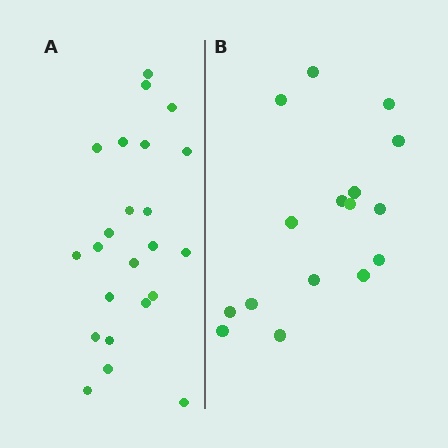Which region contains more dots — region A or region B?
Region A (the left region) has more dots.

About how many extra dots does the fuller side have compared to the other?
Region A has roughly 8 or so more dots than region B.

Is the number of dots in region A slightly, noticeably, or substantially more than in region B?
Region A has noticeably more, but not dramatically so. The ratio is roughly 1.4 to 1.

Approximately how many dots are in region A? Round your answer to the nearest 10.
About 20 dots. (The exact count is 23, which rounds to 20.)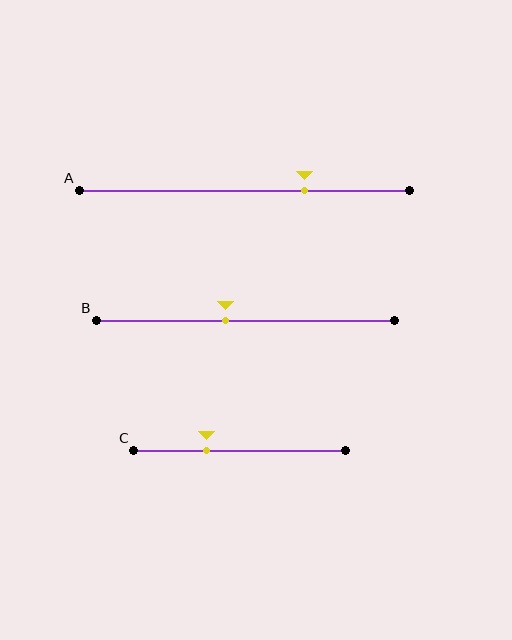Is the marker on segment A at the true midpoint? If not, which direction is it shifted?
No, the marker on segment A is shifted to the right by about 18% of the segment length.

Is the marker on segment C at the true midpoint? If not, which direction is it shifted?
No, the marker on segment C is shifted to the left by about 16% of the segment length.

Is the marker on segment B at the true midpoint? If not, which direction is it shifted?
No, the marker on segment B is shifted to the left by about 7% of the segment length.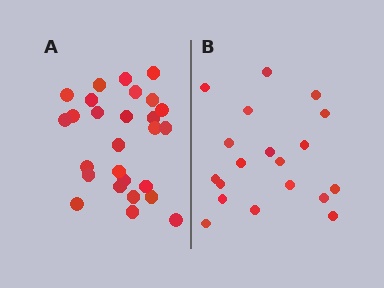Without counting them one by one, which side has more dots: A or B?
Region A (the left region) has more dots.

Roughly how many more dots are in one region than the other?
Region A has roughly 8 or so more dots than region B.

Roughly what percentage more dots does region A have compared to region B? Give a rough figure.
About 40% more.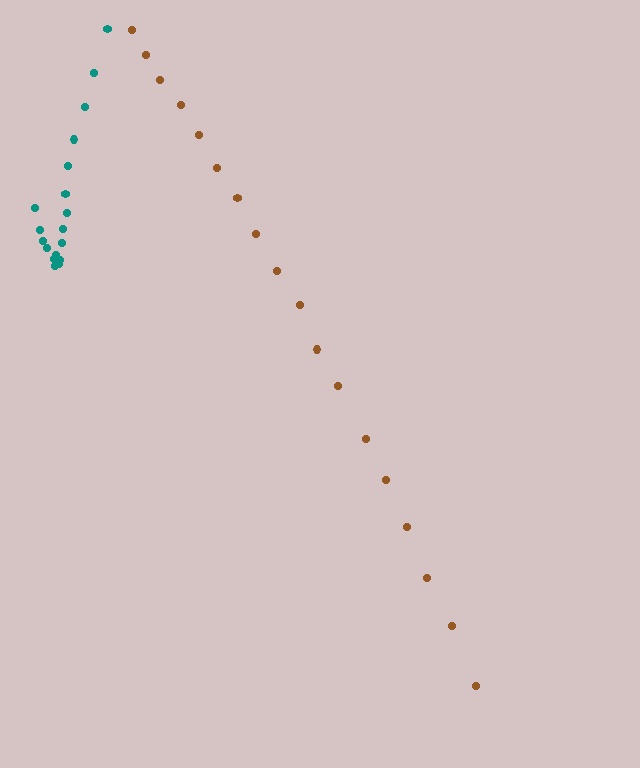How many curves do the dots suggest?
There are 2 distinct paths.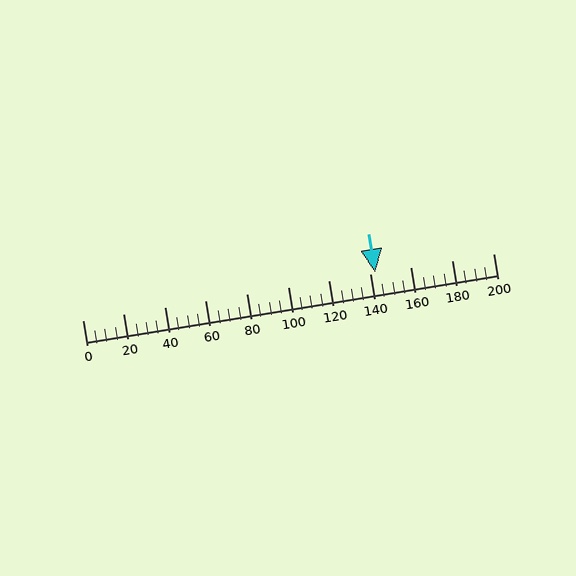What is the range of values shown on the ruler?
The ruler shows values from 0 to 200.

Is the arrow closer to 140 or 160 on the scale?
The arrow is closer to 140.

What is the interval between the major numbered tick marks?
The major tick marks are spaced 20 units apart.